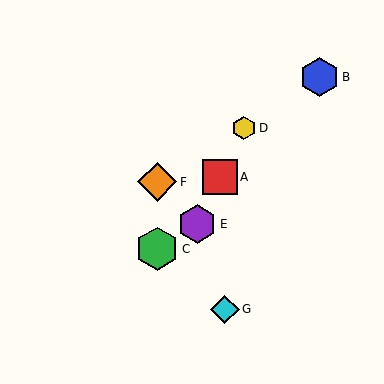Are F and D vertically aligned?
No, F is at x≈157 and D is at x≈244.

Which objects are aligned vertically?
Objects C, F are aligned vertically.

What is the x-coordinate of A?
Object A is at x≈220.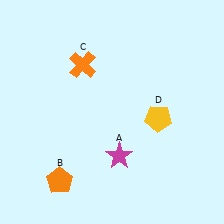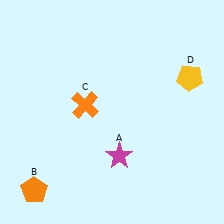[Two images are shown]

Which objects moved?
The objects that moved are: the orange pentagon (B), the orange cross (C), the yellow pentagon (D).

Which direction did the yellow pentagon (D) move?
The yellow pentagon (D) moved up.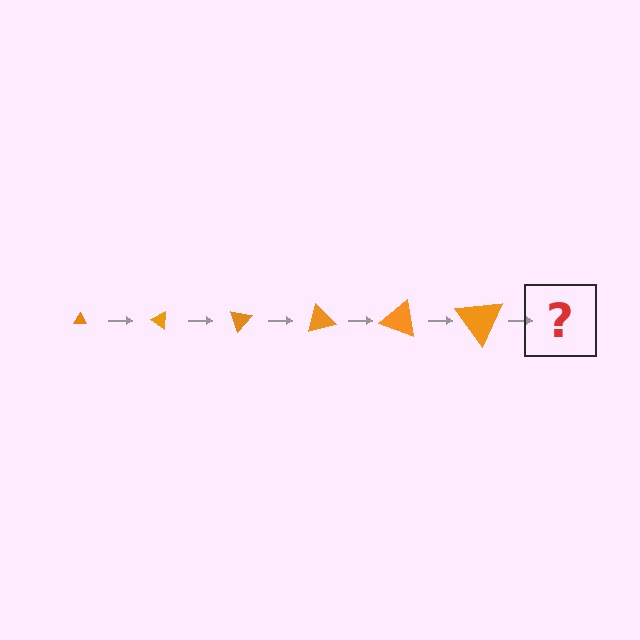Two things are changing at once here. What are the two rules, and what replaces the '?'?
The two rules are that the triangle grows larger each step and it rotates 35 degrees each step. The '?' should be a triangle, larger than the previous one and rotated 210 degrees from the start.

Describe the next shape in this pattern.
It should be a triangle, larger than the previous one and rotated 210 degrees from the start.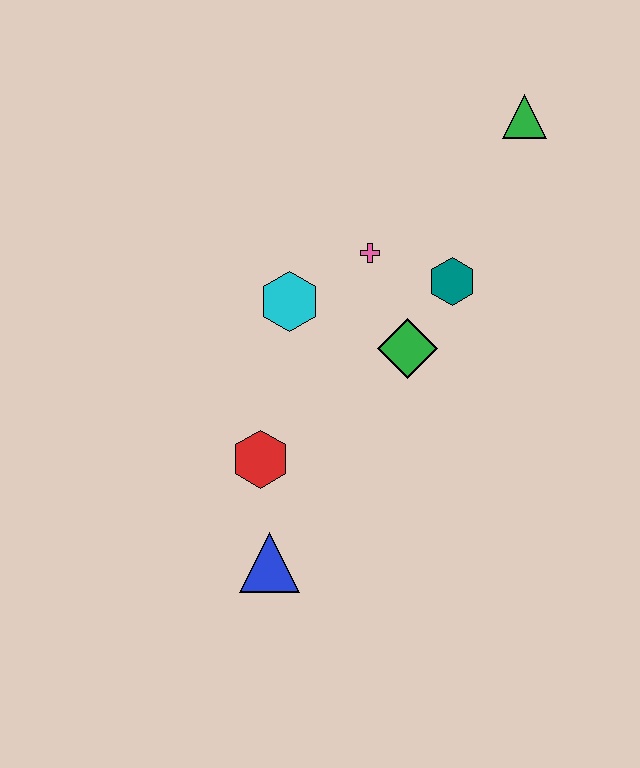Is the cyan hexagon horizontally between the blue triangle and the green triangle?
Yes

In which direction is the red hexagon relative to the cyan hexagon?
The red hexagon is below the cyan hexagon.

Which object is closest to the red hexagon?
The blue triangle is closest to the red hexagon.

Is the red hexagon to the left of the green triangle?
Yes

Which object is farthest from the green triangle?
The blue triangle is farthest from the green triangle.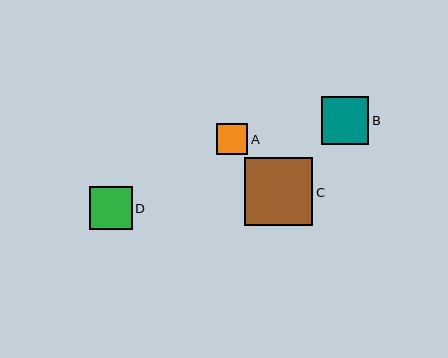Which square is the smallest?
Square A is the smallest with a size of approximately 31 pixels.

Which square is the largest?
Square C is the largest with a size of approximately 68 pixels.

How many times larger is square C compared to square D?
Square C is approximately 1.6 times the size of square D.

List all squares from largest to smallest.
From largest to smallest: C, B, D, A.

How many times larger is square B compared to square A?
Square B is approximately 1.5 times the size of square A.